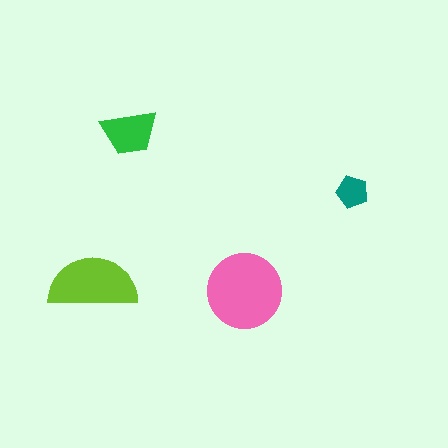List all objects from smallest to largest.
The teal pentagon, the green trapezoid, the lime semicircle, the pink circle.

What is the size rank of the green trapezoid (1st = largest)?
3rd.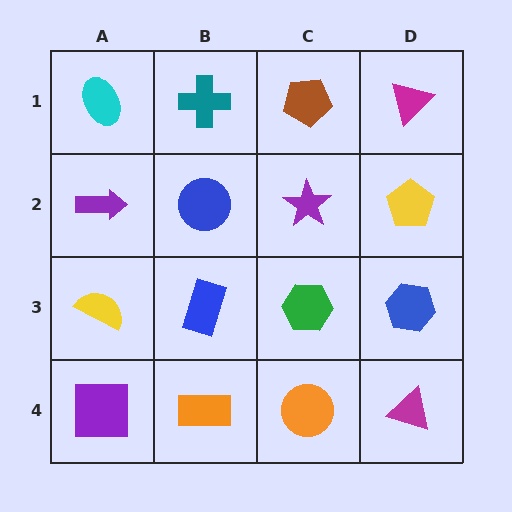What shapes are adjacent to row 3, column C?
A purple star (row 2, column C), an orange circle (row 4, column C), a blue rectangle (row 3, column B), a blue hexagon (row 3, column D).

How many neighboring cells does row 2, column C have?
4.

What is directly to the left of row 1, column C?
A teal cross.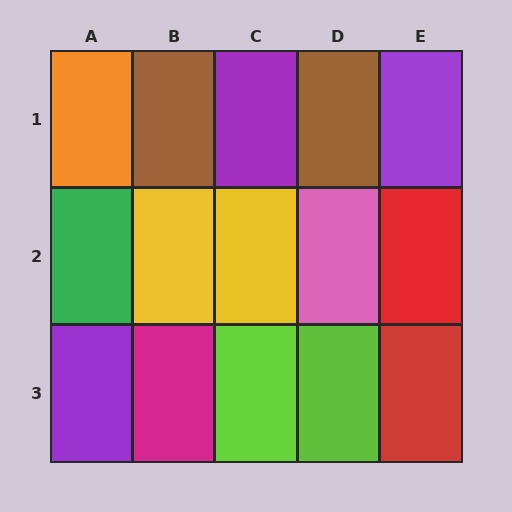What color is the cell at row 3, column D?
Lime.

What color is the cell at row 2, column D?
Pink.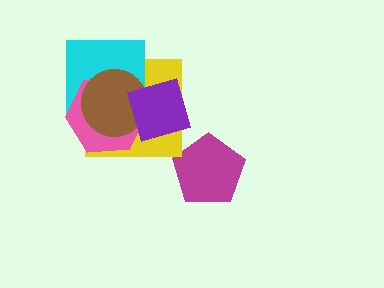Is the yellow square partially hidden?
Yes, it is partially covered by another shape.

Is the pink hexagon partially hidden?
Yes, it is partially covered by another shape.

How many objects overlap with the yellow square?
4 objects overlap with the yellow square.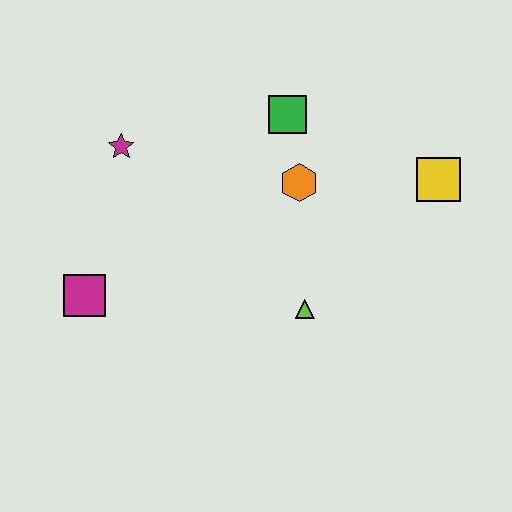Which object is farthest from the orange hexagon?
The magenta square is farthest from the orange hexagon.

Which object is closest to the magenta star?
The magenta square is closest to the magenta star.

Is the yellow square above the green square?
No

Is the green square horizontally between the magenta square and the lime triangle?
Yes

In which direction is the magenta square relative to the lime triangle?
The magenta square is to the left of the lime triangle.